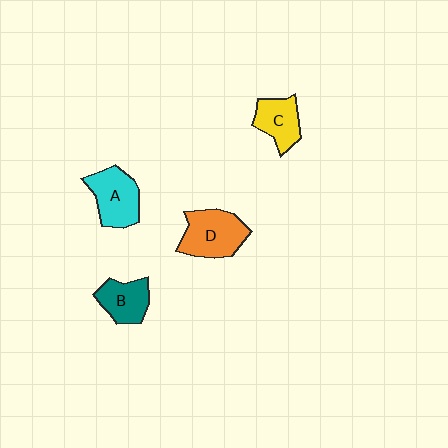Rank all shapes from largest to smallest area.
From largest to smallest: D (orange), A (cyan), B (teal), C (yellow).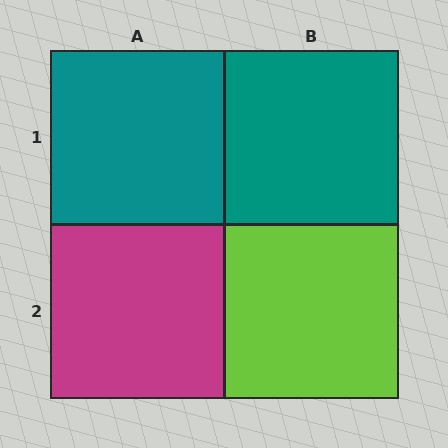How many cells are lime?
1 cell is lime.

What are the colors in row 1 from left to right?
Teal, teal.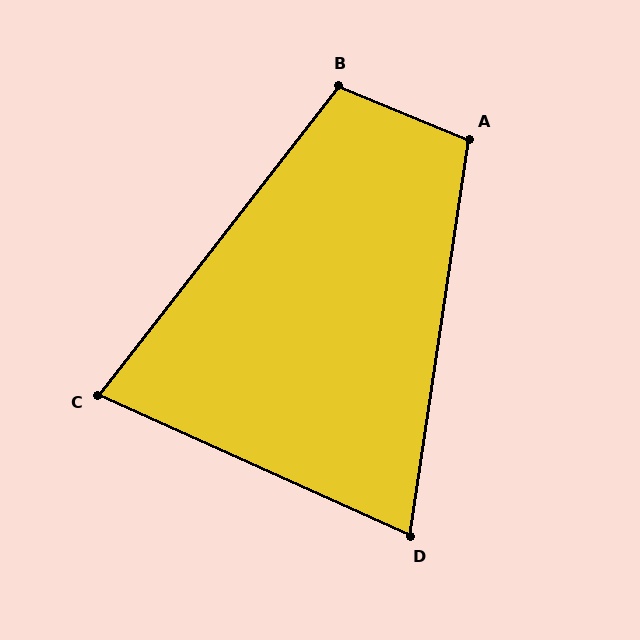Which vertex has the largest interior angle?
B, at approximately 106 degrees.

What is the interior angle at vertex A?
Approximately 104 degrees (obtuse).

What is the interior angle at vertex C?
Approximately 76 degrees (acute).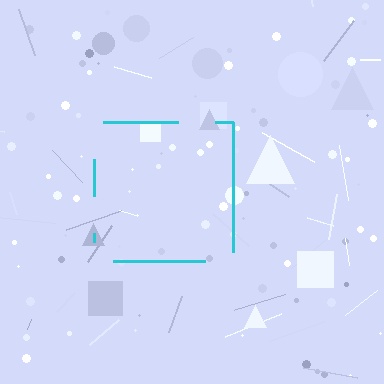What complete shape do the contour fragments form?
The contour fragments form a square.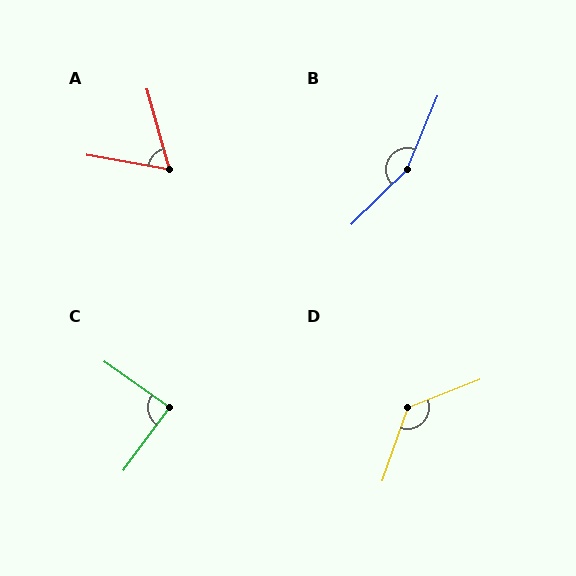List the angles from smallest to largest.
A (64°), C (89°), D (130°), B (156°).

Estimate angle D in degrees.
Approximately 130 degrees.